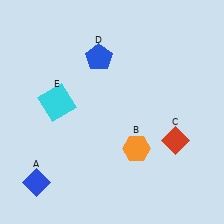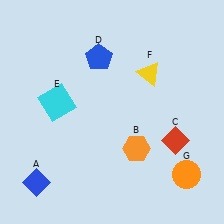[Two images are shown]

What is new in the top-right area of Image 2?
A yellow triangle (F) was added in the top-right area of Image 2.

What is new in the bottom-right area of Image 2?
An orange circle (G) was added in the bottom-right area of Image 2.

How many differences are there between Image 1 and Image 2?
There are 2 differences between the two images.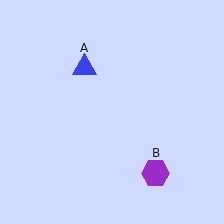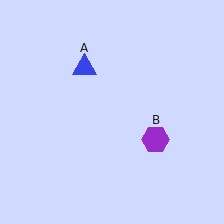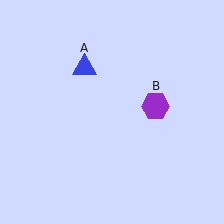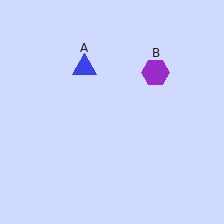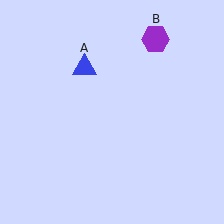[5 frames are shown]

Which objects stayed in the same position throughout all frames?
Blue triangle (object A) remained stationary.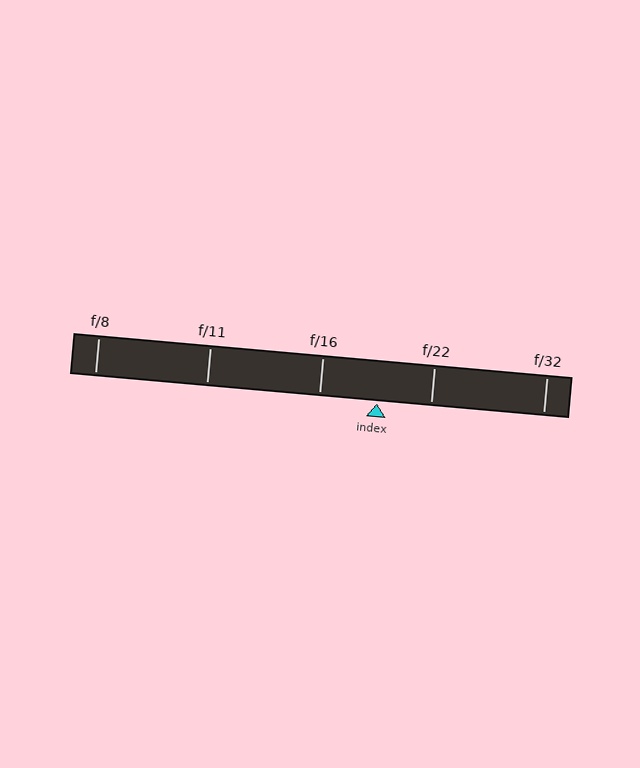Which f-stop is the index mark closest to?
The index mark is closest to f/22.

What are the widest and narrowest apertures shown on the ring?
The widest aperture shown is f/8 and the narrowest is f/32.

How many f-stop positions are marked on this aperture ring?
There are 5 f-stop positions marked.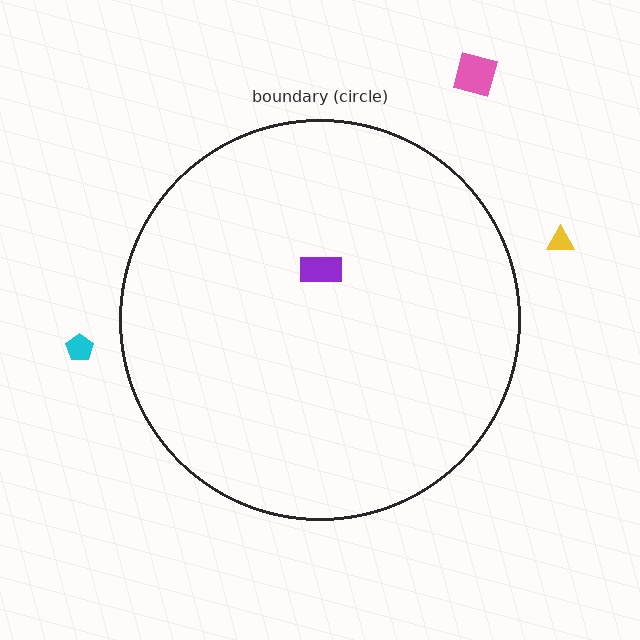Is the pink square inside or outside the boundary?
Outside.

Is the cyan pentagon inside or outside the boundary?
Outside.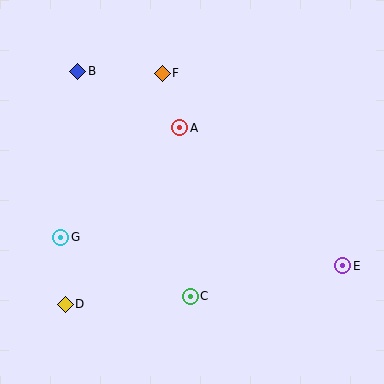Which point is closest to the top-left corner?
Point B is closest to the top-left corner.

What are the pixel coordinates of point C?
Point C is at (190, 296).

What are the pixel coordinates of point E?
Point E is at (343, 266).